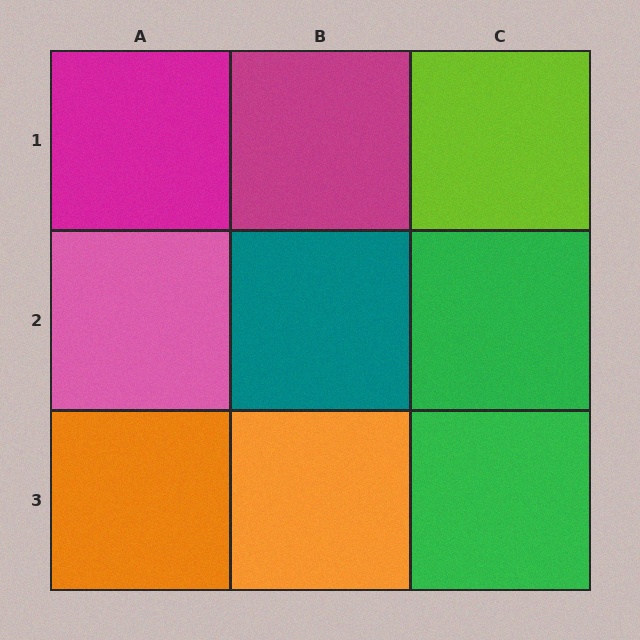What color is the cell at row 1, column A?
Magenta.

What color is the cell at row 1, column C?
Lime.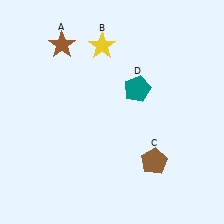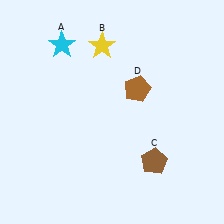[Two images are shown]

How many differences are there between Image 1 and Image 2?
There are 2 differences between the two images.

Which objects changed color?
A changed from brown to cyan. D changed from teal to brown.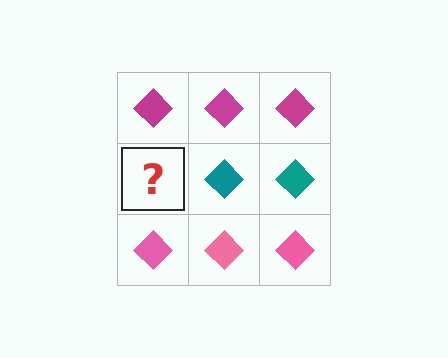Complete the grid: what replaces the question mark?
The question mark should be replaced with a teal diamond.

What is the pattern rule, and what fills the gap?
The rule is that each row has a consistent color. The gap should be filled with a teal diamond.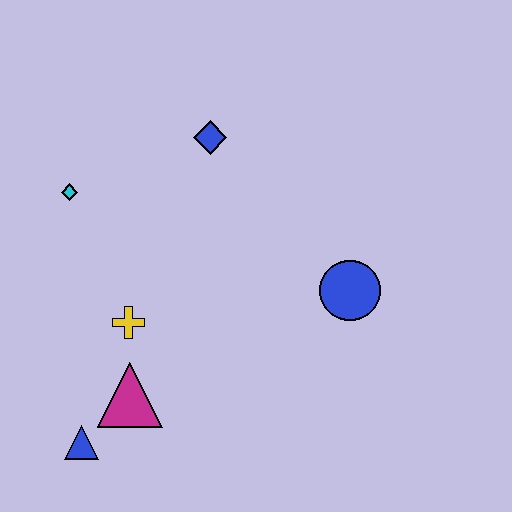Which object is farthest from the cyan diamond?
The blue circle is farthest from the cyan diamond.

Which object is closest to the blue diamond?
The cyan diamond is closest to the blue diamond.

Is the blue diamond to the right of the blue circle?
No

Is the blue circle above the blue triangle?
Yes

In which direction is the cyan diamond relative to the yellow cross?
The cyan diamond is above the yellow cross.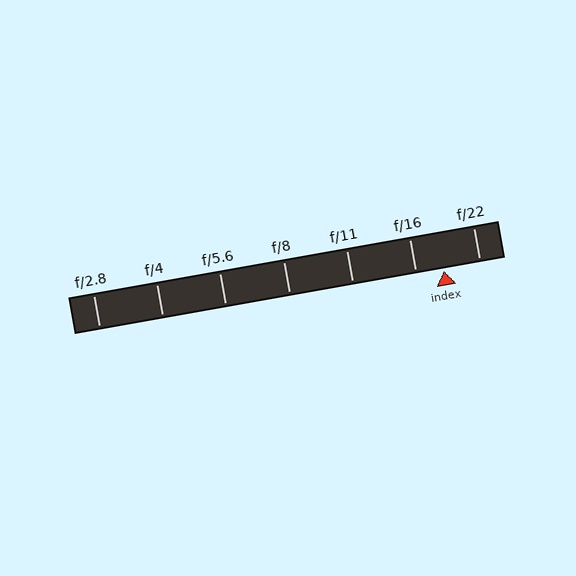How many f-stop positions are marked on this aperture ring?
There are 7 f-stop positions marked.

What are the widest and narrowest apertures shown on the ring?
The widest aperture shown is f/2.8 and the narrowest is f/22.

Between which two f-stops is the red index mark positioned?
The index mark is between f/16 and f/22.